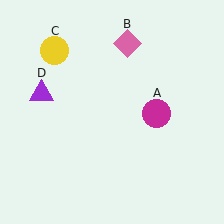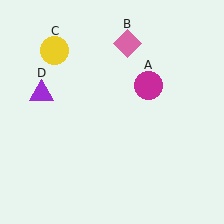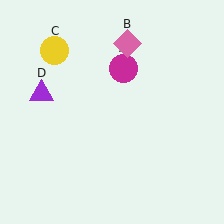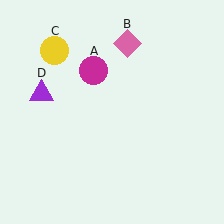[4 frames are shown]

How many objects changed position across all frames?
1 object changed position: magenta circle (object A).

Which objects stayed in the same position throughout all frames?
Pink diamond (object B) and yellow circle (object C) and purple triangle (object D) remained stationary.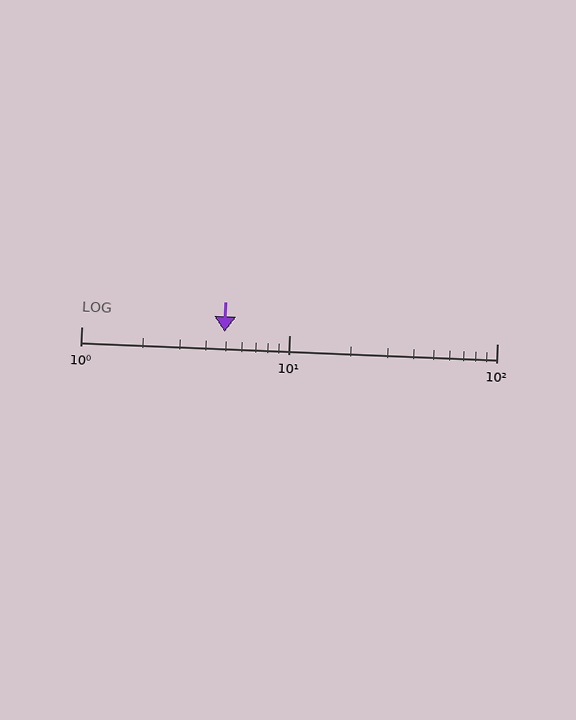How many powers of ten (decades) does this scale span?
The scale spans 2 decades, from 1 to 100.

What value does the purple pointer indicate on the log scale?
The pointer indicates approximately 4.9.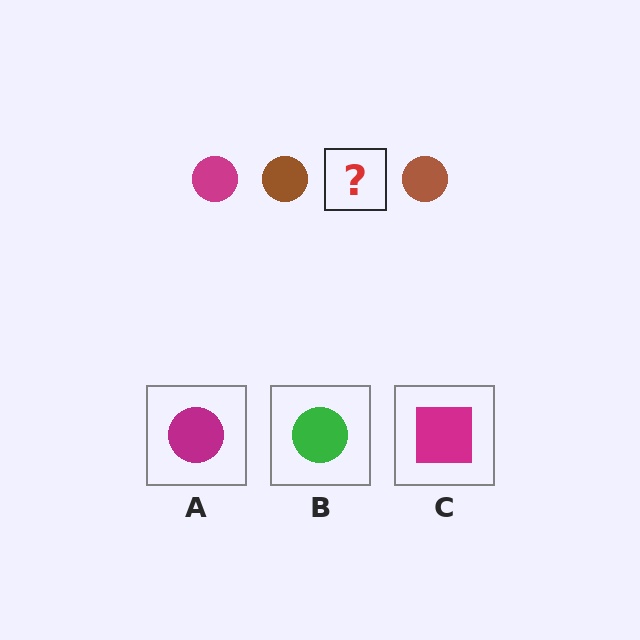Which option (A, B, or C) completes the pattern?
A.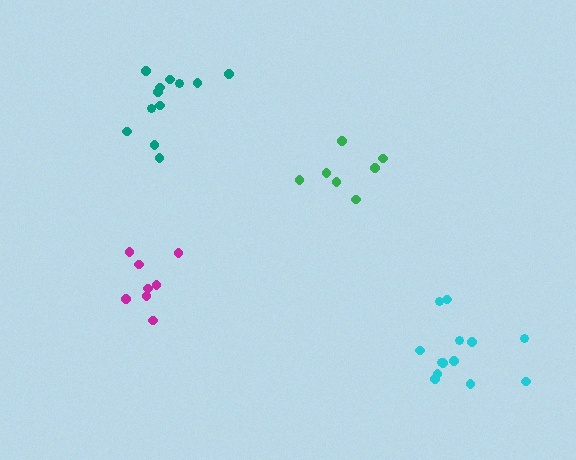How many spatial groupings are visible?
There are 4 spatial groupings.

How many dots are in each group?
Group 1: 12 dots, Group 2: 8 dots, Group 3: 13 dots, Group 4: 7 dots (40 total).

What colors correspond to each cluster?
The clusters are colored: teal, magenta, cyan, green.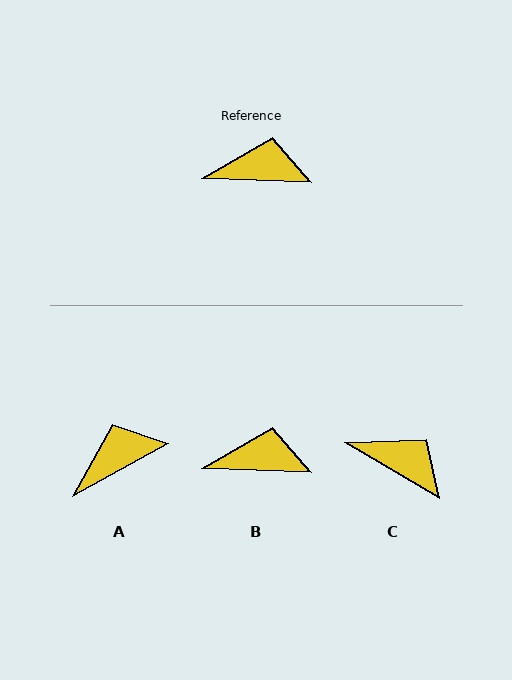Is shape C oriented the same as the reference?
No, it is off by about 29 degrees.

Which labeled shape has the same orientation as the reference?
B.